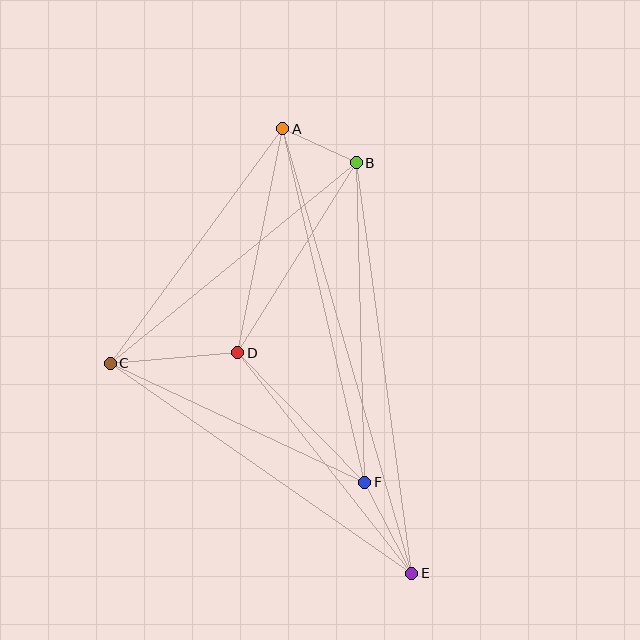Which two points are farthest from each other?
Points A and E are farthest from each other.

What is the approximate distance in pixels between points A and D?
The distance between A and D is approximately 229 pixels.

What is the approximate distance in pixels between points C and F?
The distance between C and F is approximately 281 pixels.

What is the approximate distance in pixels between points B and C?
The distance between B and C is approximately 317 pixels.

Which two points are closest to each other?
Points A and B are closest to each other.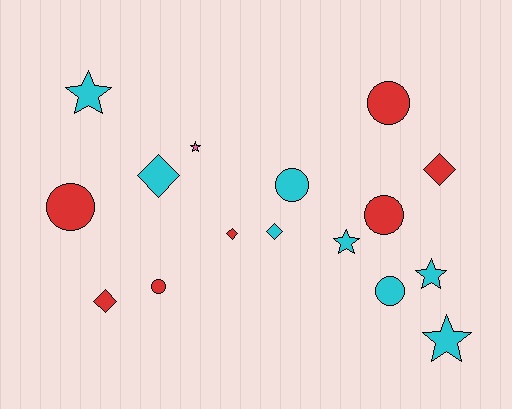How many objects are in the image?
There are 16 objects.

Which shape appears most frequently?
Circle, with 6 objects.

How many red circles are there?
There are 4 red circles.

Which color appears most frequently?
Cyan, with 8 objects.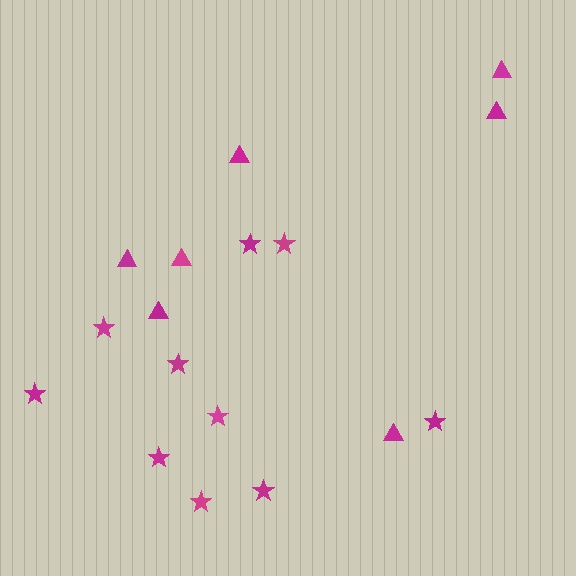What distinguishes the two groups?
There are 2 groups: one group of stars (10) and one group of triangles (7).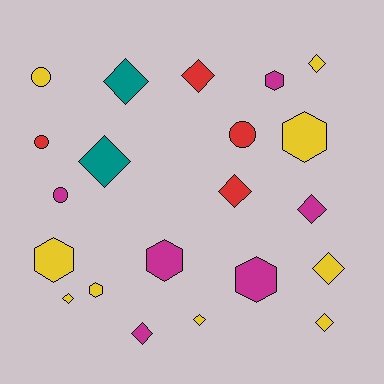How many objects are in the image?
There are 21 objects.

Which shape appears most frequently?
Diamond, with 11 objects.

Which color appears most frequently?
Yellow, with 9 objects.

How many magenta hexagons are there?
There are 3 magenta hexagons.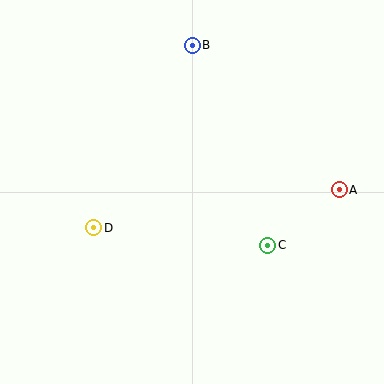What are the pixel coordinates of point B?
Point B is at (192, 45).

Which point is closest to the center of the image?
Point C at (268, 245) is closest to the center.